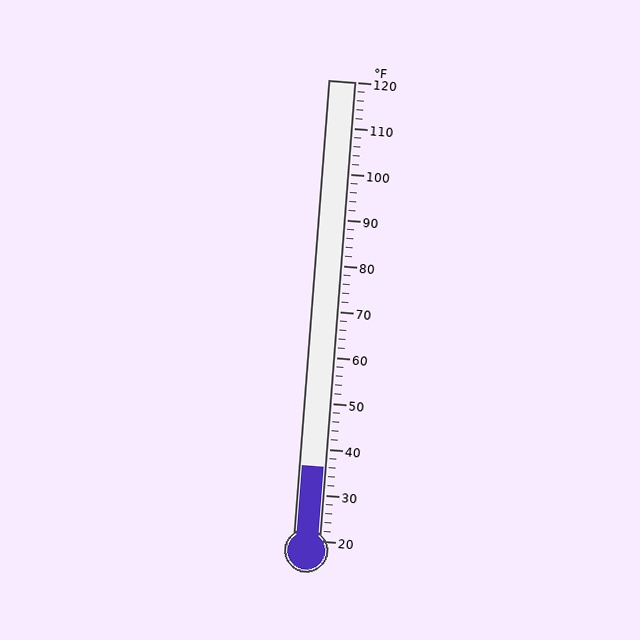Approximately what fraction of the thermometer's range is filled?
The thermometer is filled to approximately 15% of its range.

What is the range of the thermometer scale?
The thermometer scale ranges from 20°F to 120°F.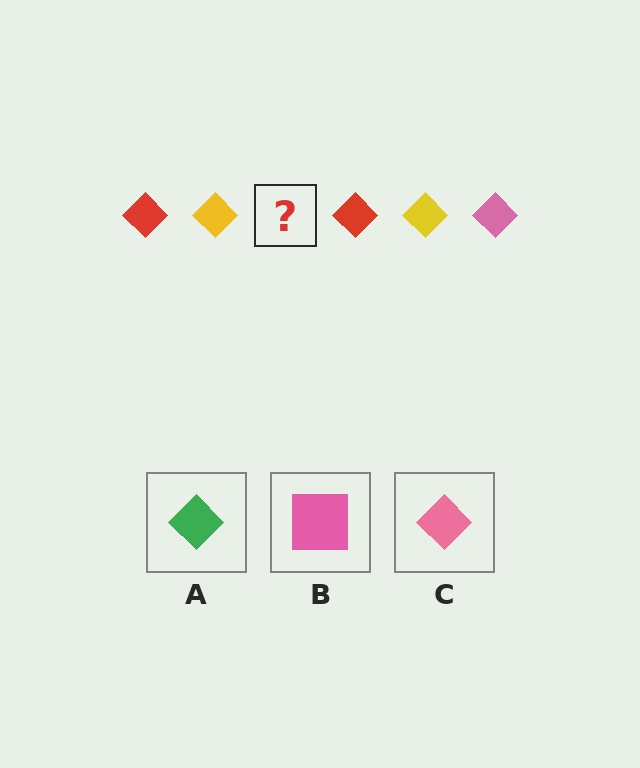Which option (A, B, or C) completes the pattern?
C.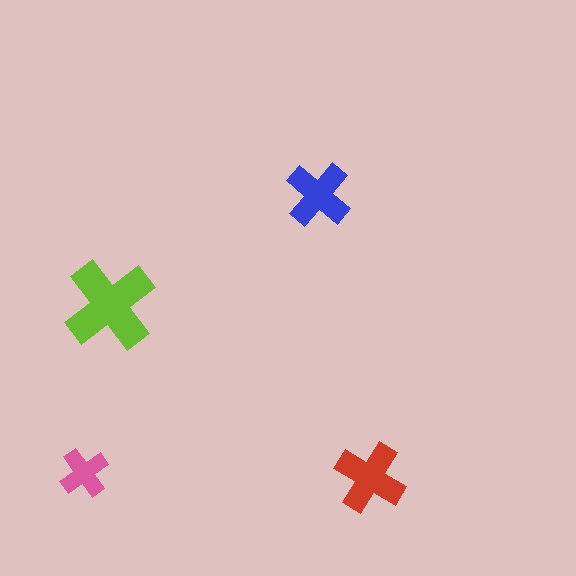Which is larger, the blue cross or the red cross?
The red one.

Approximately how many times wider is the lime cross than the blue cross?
About 1.5 times wider.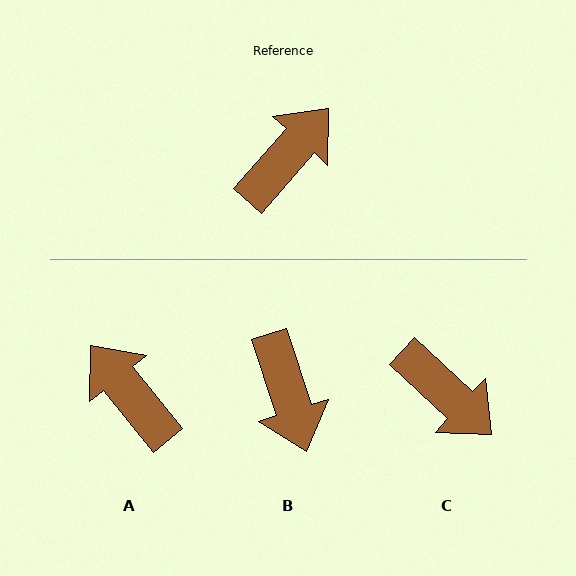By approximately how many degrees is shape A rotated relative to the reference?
Approximately 80 degrees counter-clockwise.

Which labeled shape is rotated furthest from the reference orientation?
B, about 121 degrees away.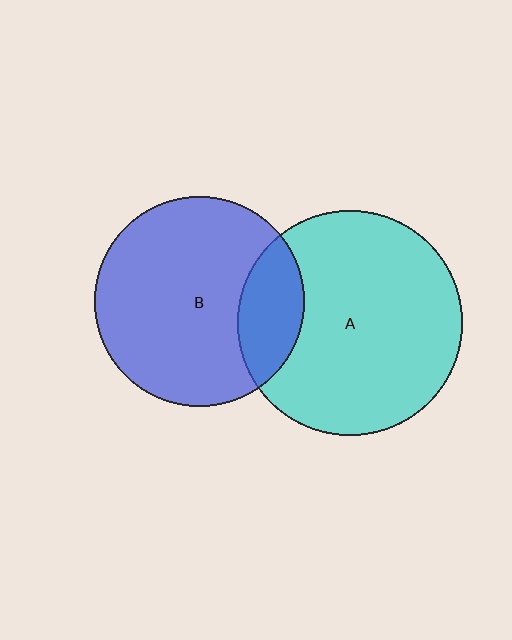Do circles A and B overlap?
Yes.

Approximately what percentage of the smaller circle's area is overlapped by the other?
Approximately 20%.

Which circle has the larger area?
Circle A (cyan).